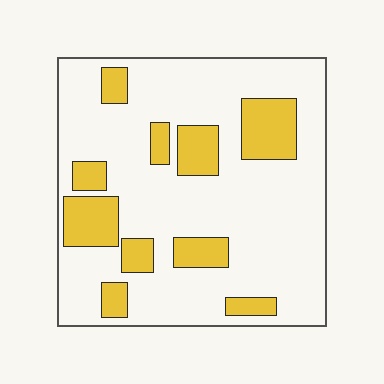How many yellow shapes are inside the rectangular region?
10.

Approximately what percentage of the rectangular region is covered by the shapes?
Approximately 20%.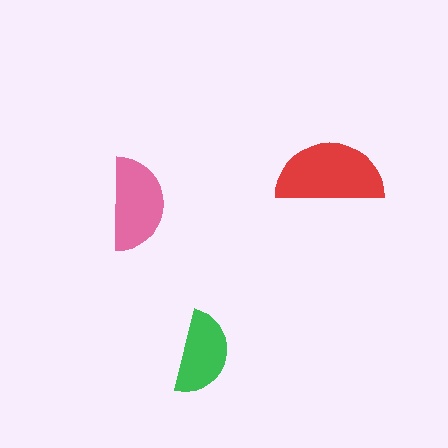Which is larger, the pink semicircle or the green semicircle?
The pink one.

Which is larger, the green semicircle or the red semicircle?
The red one.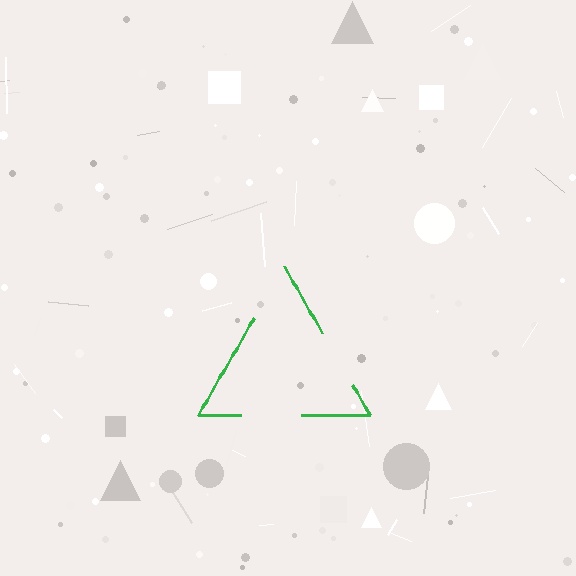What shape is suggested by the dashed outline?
The dashed outline suggests a triangle.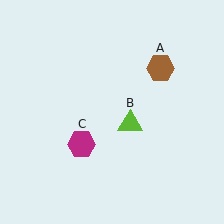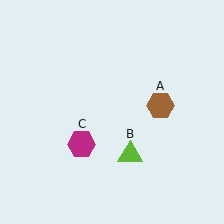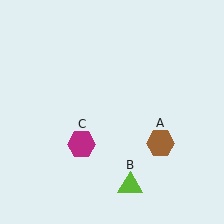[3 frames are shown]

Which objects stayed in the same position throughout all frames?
Magenta hexagon (object C) remained stationary.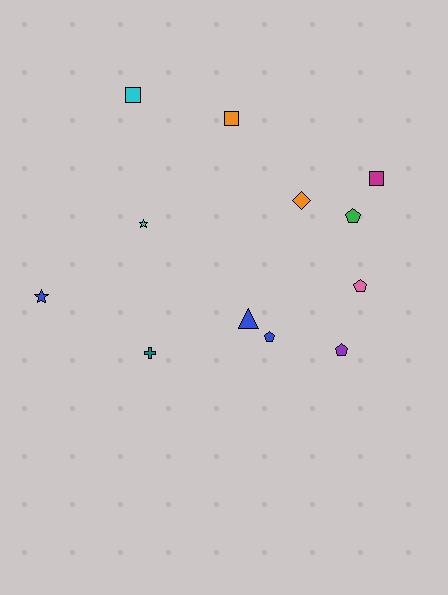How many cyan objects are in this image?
There are 2 cyan objects.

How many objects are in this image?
There are 12 objects.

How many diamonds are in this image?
There is 1 diamond.